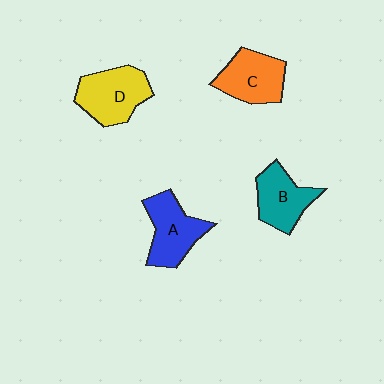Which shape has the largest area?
Shape D (yellow).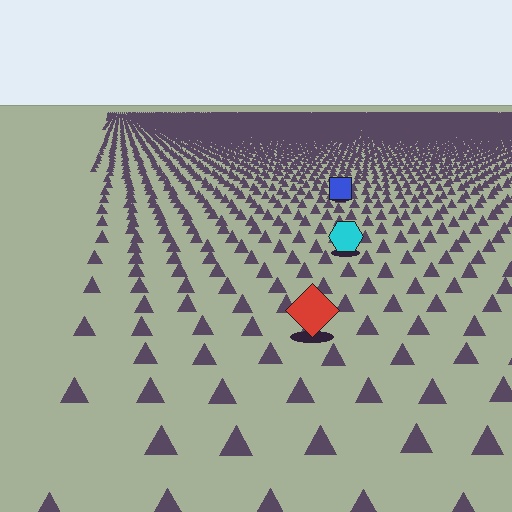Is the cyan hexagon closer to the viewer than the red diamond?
No. The red diamond is closer — you can tell from the texture gradient: the ground texture is coarser near it.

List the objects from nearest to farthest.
From nearest to farthest: the red diamond, the cyan hexagon, the blue square.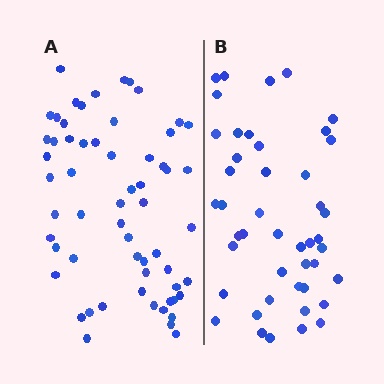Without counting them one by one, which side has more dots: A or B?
Region A (the left region) has more dots.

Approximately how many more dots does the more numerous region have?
Region A has approximately 15 more dots than region B.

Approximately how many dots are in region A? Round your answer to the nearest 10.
About 60 dots.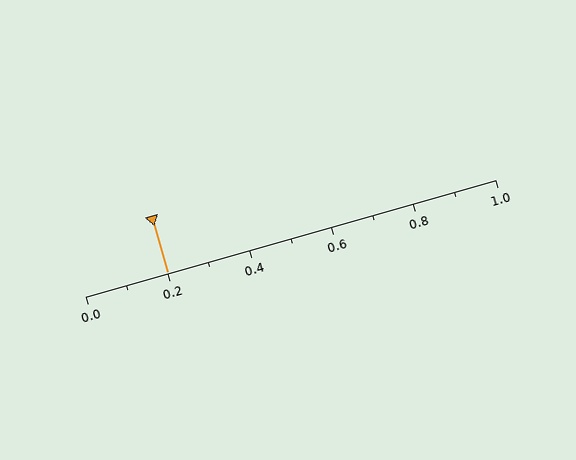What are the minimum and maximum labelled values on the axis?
The axis runs from 0.0 to 1.0.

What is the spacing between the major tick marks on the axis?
The major ticks are spaced 0.2 apart.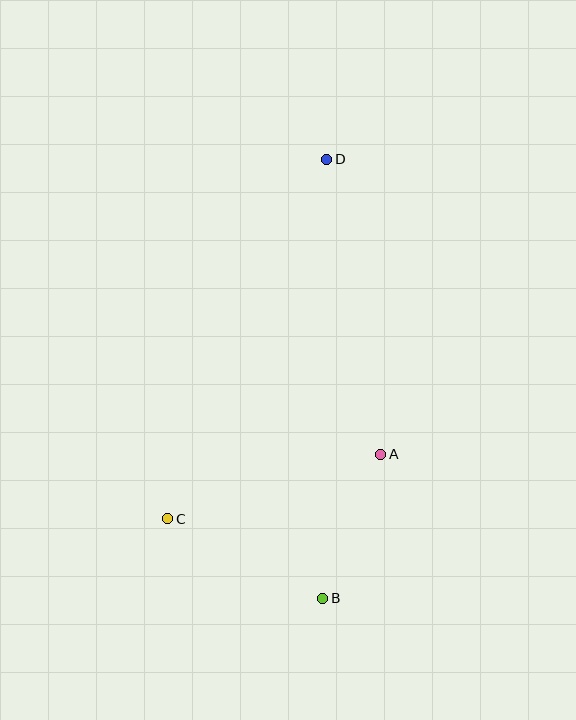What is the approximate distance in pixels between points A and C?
The distance between A and C is approximately 223 pixels.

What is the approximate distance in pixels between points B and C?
The distance between B and C is approximately 174 pixels.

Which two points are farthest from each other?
Points B and D are farthest from each other.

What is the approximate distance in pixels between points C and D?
The distance between C and D is approximately 393 pixels.